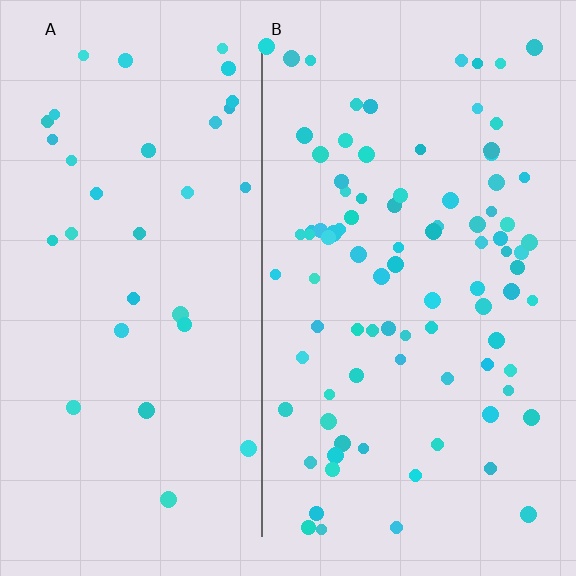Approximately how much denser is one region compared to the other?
Approximately 2.7× — region B over region A.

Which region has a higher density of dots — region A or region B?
B (the right).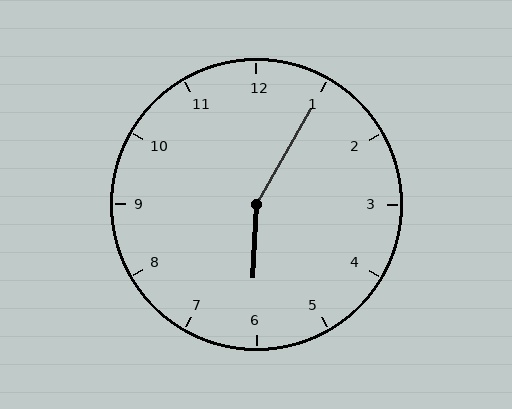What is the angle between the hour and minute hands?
Approximately 152 degrees.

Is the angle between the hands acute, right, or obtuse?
It is obtuse.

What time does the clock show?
6:05.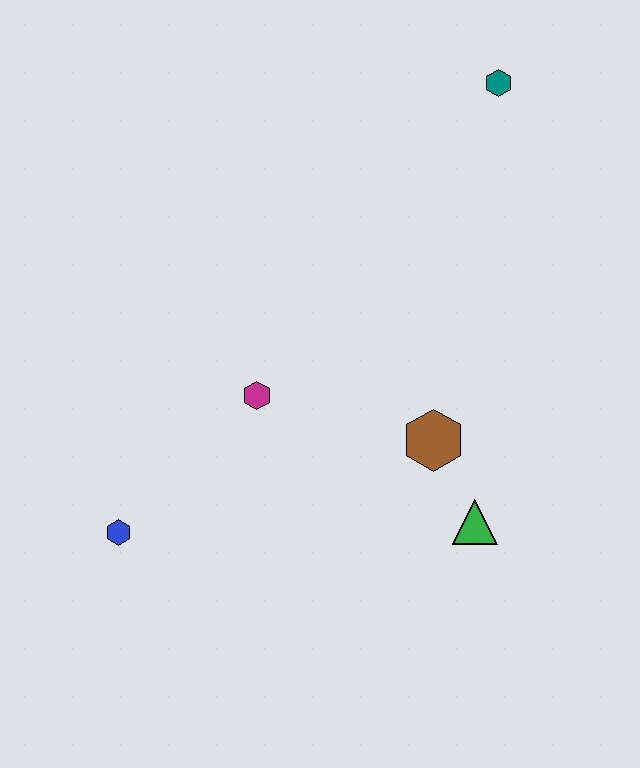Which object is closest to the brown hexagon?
The green triangle is closest to the brown hexagon.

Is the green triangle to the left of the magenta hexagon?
No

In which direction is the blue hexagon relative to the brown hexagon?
The blue hexagon is to the left of the brown hexagon.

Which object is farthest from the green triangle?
The teal hexagon is farthest from the green triangle.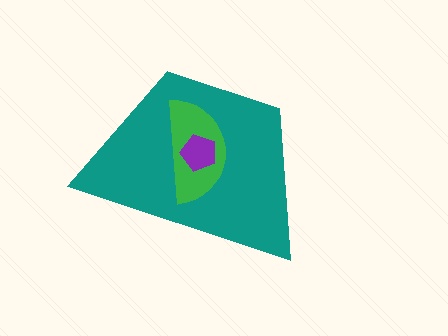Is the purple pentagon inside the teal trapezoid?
Yes.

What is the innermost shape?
The purple pentagon.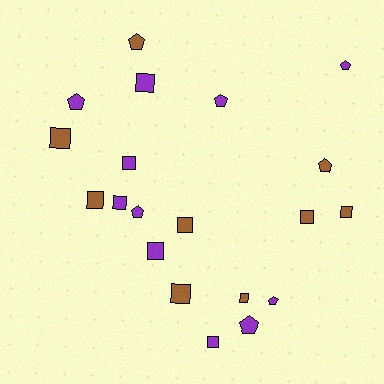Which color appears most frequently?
Purple, with 11 objects.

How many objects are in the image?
There are 20 objects.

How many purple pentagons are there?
There are 6 purple pentagons.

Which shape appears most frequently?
Square, with 12 objects.